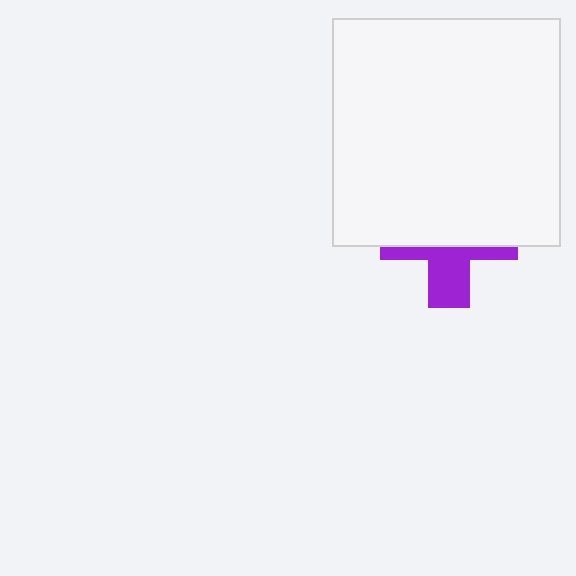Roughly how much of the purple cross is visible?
A small part of it is visible (roughly 37%).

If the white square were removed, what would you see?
You would see the complete purple cross.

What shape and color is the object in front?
The object in front is a white square.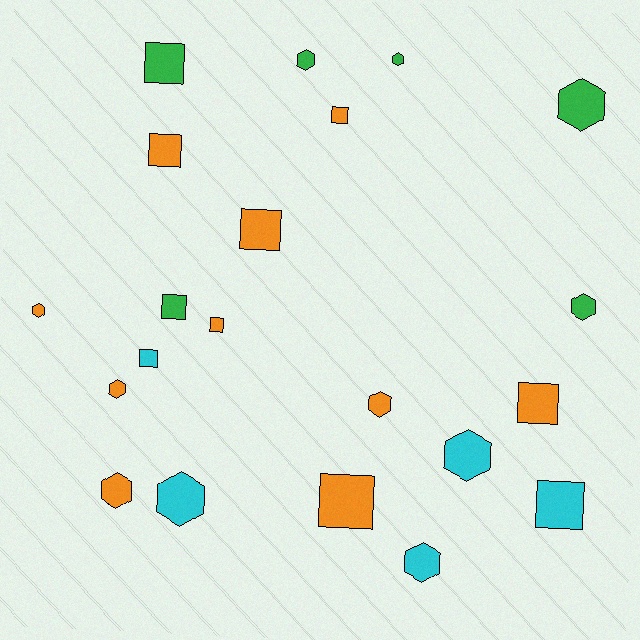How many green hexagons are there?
There are 4 green hexagons.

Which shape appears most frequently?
Hexagon, with 11 objects.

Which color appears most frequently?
Orange, with 10 objects.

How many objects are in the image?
There are 21 objects.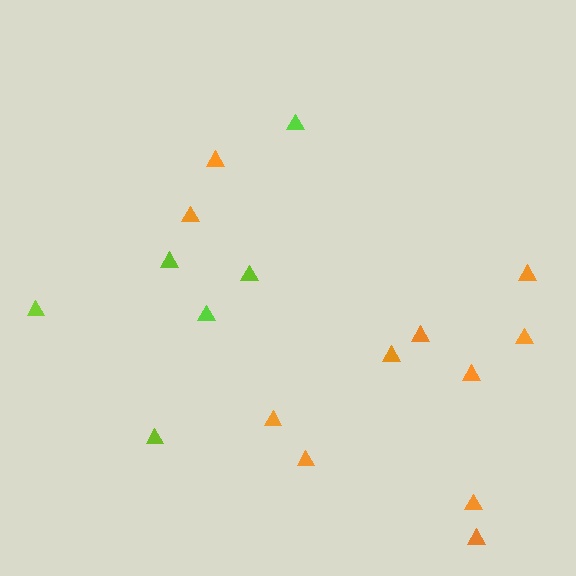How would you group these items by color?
There are 2 groups: one group of lime triangles (6) and one group of orange triangles (11).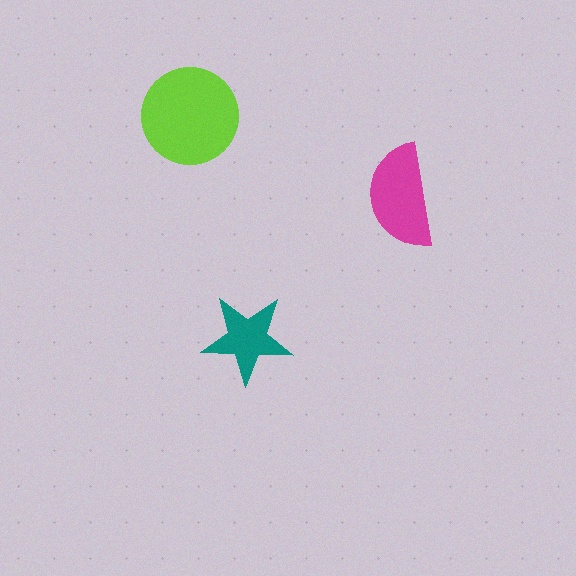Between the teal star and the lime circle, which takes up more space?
The lime circle.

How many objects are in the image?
There are 3 objects in the image.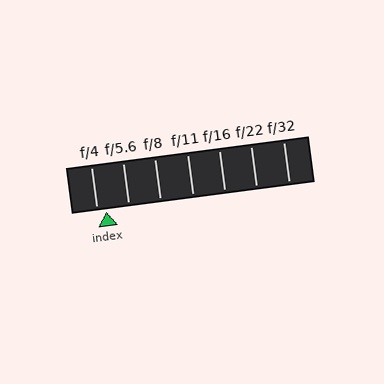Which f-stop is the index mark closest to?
The index mark is closest to f/4.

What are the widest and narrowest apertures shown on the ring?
The widest aperture shown is f/4 and the narrowest is f/32.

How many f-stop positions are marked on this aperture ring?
There are 7 f-stop positions marked.